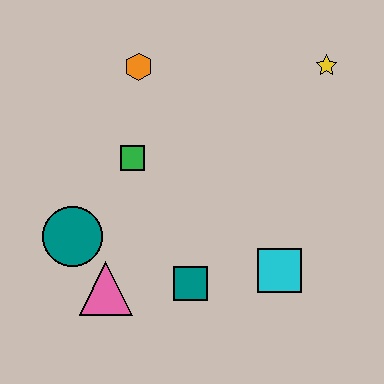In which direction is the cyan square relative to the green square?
The cyan square is to the right of the green square.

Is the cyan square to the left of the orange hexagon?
No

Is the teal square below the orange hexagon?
Yes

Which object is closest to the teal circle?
The pink triangle is closest to the teal circle.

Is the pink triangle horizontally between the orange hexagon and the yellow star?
No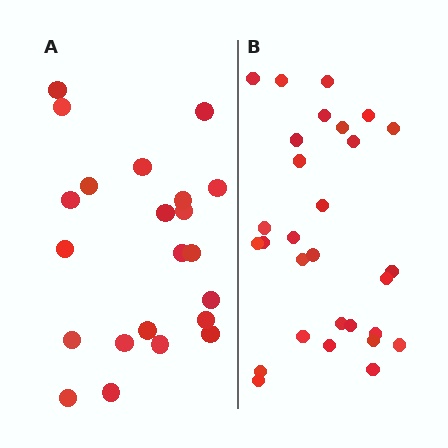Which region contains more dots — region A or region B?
Region B (the right region) has more dots.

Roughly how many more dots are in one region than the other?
Region B has roughly 8 or so more dots than region A.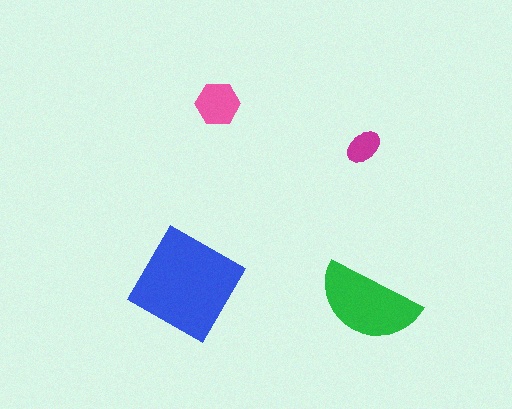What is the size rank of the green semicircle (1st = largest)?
2nd.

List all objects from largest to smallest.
The blue diamond, the green semicircle, the pink hexagon, the magenta ellipse.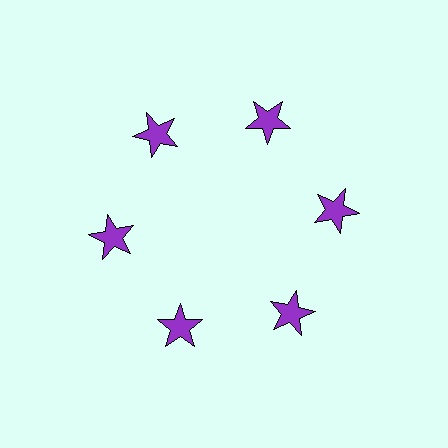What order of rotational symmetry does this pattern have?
This pattern has 6-fold rotational symmetry.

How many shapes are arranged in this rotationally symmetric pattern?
There are 6 shapes, arranged in 6 groups of 1.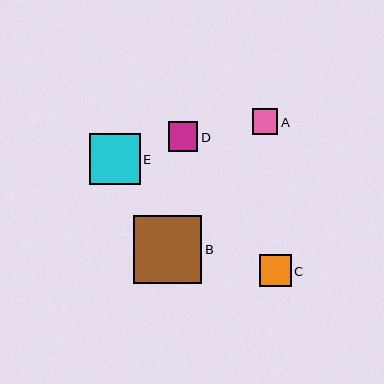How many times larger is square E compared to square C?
Square E is approximately 1.6 times the size of square C.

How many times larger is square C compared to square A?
Square C is approximately 1.2 times the size of square A.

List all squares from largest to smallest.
From largest to smallest: B, E, C, D, A.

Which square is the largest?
Square B is the largest with a size of approximately 68 pixels.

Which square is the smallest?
Square A is the smallest with a size of approximately 26 pixels.